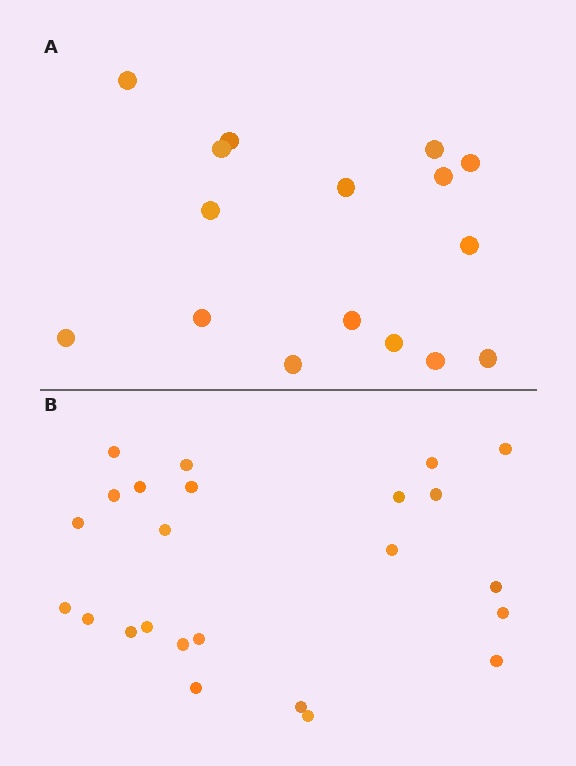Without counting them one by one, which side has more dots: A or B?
Region B (the bottom region) has more dots.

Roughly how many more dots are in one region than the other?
Region B has roughly 8 or so more dots than region A.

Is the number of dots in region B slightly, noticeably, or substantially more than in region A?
Region B has substantially more. The ratio is roughly 1.5 to 1.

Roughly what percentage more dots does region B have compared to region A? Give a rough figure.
About 50% more.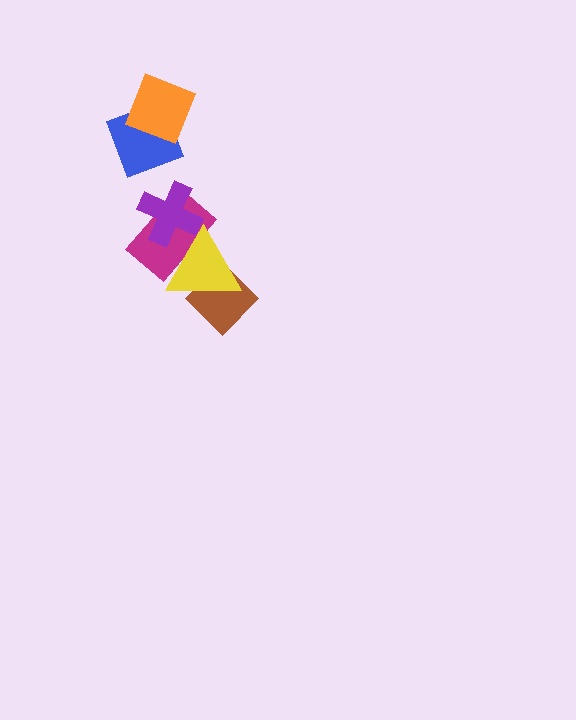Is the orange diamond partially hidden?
No, no other shape covers it.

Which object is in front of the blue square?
The orange diamond is in front of the blue square.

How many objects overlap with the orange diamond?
1 object overlaps with the orange diamond.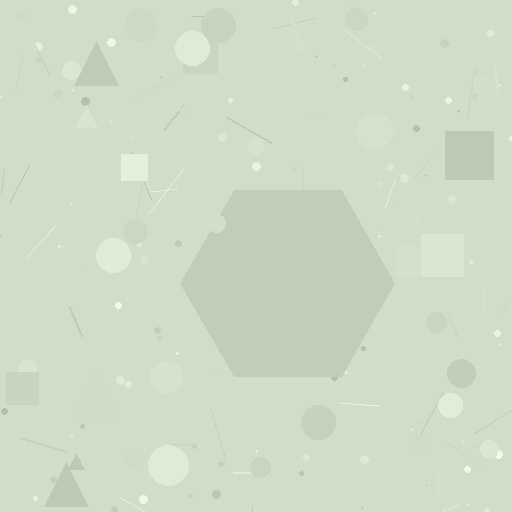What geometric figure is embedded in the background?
A hexagon is embedded in the background.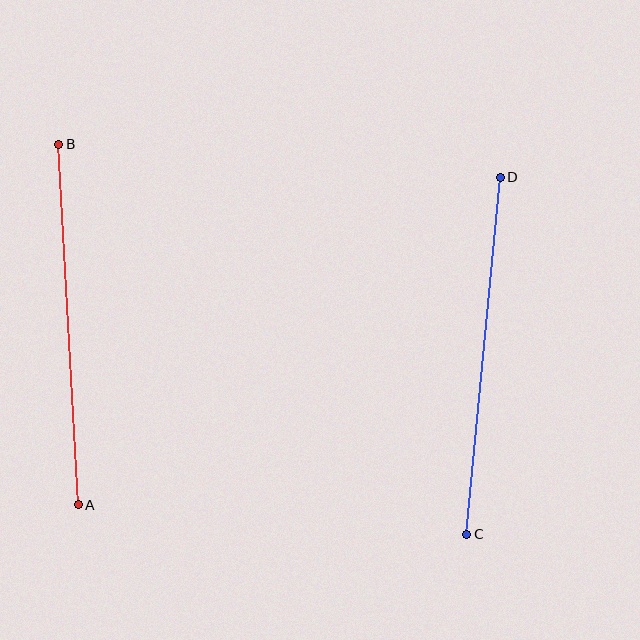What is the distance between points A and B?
The distance is approximately 362 pixels.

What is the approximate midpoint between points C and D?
The midpoint is at approximately (484, 356) pixels.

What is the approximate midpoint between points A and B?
The midpoint is at approximately (69, 325) pixels.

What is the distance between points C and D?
The distance is approximately 359 pixels.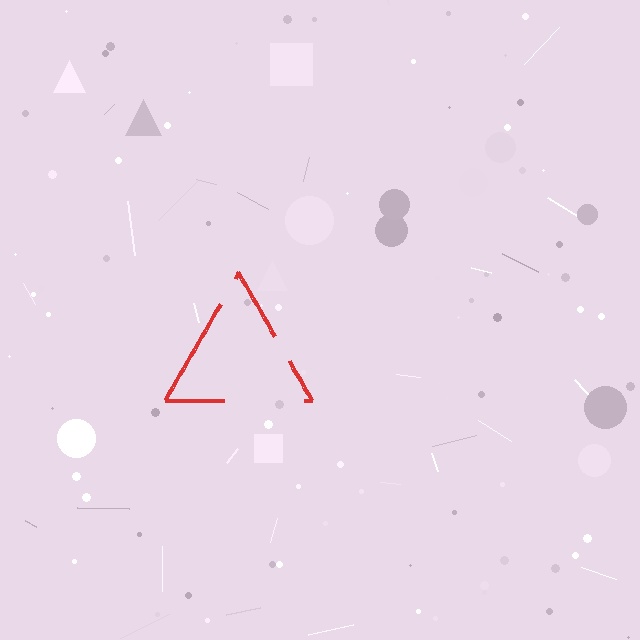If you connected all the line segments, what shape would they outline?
They would outline a triangle.